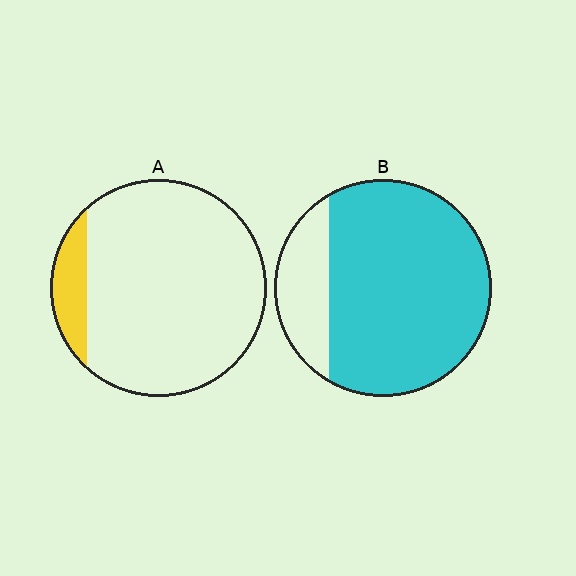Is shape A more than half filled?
No.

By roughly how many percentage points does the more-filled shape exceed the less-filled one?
By roughly 70 percentage points (B over A).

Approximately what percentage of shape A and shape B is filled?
A is approximately 10% and B is approximately 80%.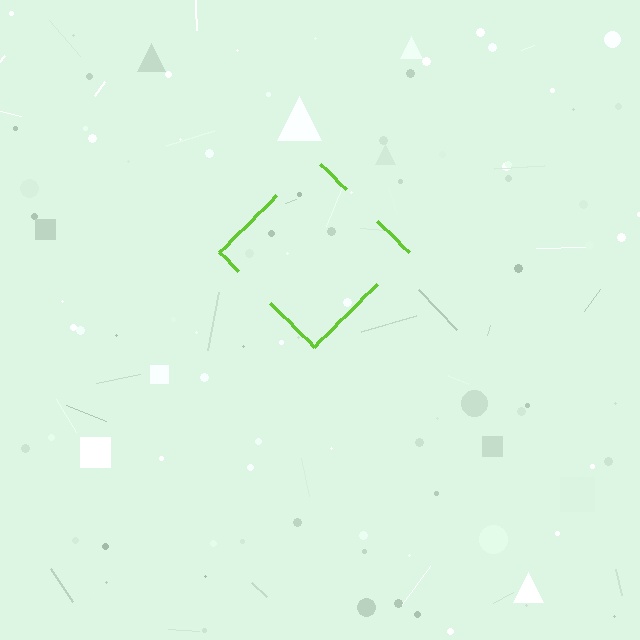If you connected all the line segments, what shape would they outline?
They would outline a diamond.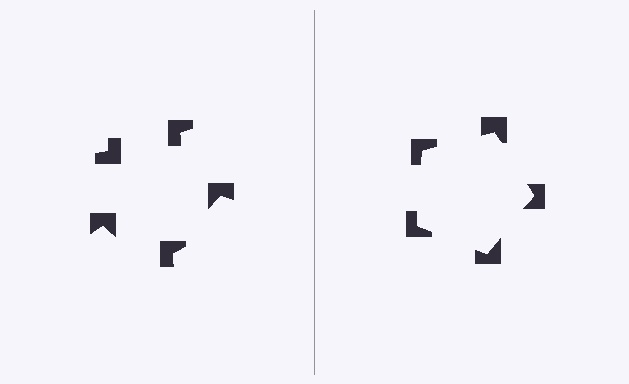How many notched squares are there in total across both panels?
10 — 5 on each side.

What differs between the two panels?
The notched squares are positioned identically on both sides; only the wedge orientations differ. On the right they align to a pentagon; on the left they are misaligned.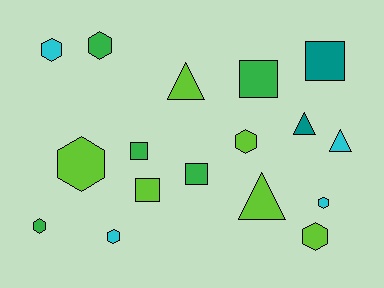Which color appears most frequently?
Lime, with 6 objects.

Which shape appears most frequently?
Hexagon, with 8 objects.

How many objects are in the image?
There are 17 objects.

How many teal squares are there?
There is 1 teal square.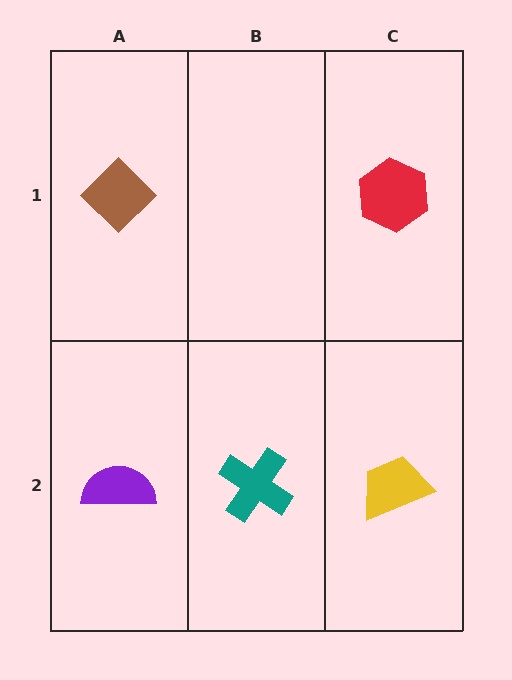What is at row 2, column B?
A teal cross.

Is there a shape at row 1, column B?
No, that cell is empty.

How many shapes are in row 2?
3 shapes.